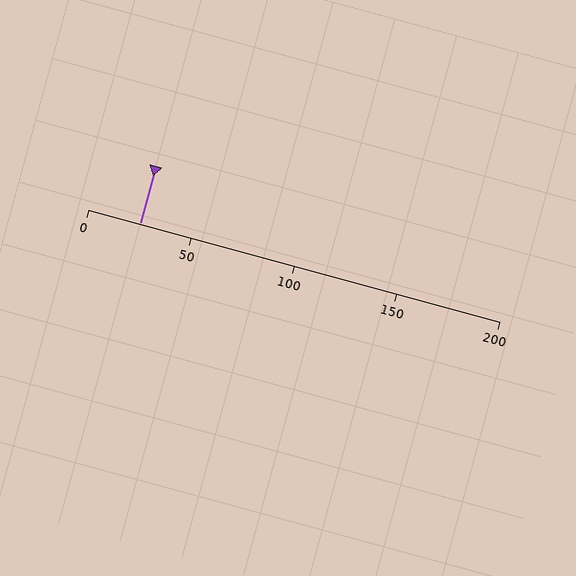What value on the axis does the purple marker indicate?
The marker indicates approximately 25.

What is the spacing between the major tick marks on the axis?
The major ticks are spaced 50 apart.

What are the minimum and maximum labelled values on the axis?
The axis runs from 0 to 200.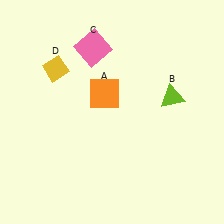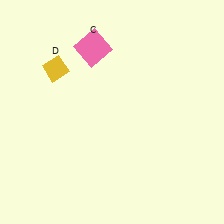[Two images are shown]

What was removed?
The orange square (A), the lime triangle (B) were removed in Image 2.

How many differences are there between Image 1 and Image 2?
There are 2 differences between the two images.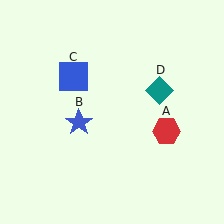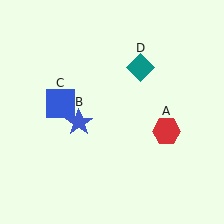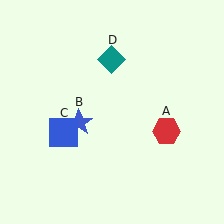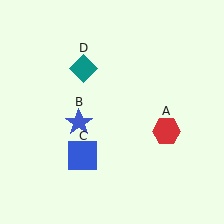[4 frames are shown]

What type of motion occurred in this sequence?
The blue square (object C), teal diamond (object D) rotated counterclockwise around the center of the scene.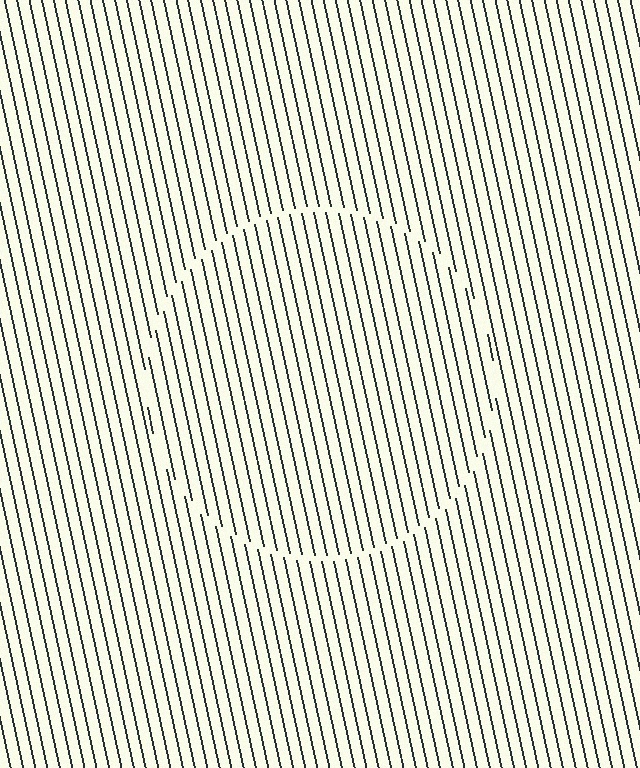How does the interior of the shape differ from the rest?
The interior of the shape contains the same grating, shifted by half a period — the contour is defined by the phase discontinuity where line-ends from the inner and outer gratings abut.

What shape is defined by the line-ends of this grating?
An illusory circle. The interior of the shape contains the same grating, shifted by half a period — the contour is defined by the phase discontinuity where line-ends from the inner and outer gratings abut.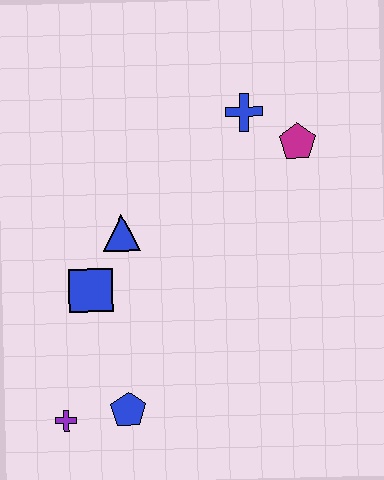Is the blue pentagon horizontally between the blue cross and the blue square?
Yes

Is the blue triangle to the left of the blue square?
No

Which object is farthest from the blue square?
The magenta pentagon is farthest from the blue square.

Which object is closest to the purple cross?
The blue pentagon is closest to the purple cross.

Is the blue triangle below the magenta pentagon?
Yes